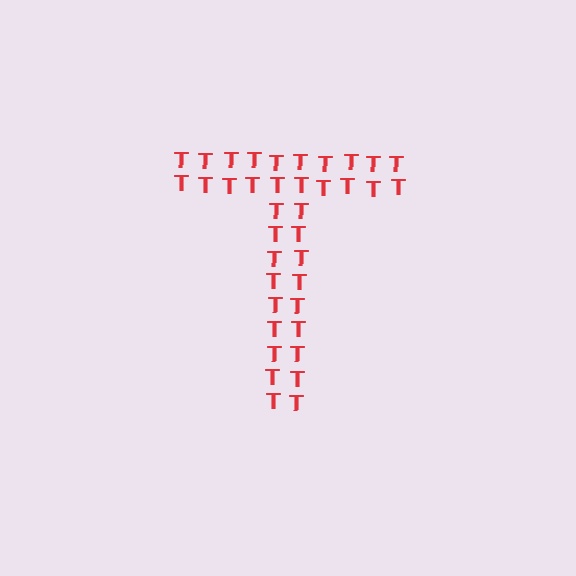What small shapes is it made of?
It is made of small letter T's.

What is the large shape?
The large shape is the letter T.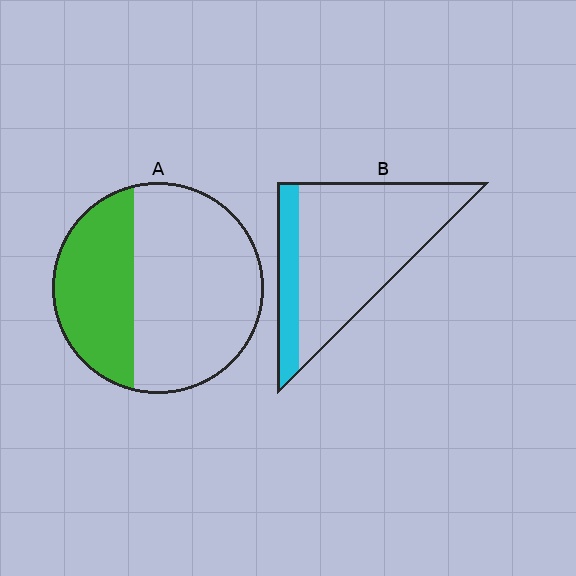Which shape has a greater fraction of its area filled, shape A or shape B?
Shape A.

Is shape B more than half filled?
No.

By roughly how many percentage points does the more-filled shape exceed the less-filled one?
By roughly 15 percentage points (A over B).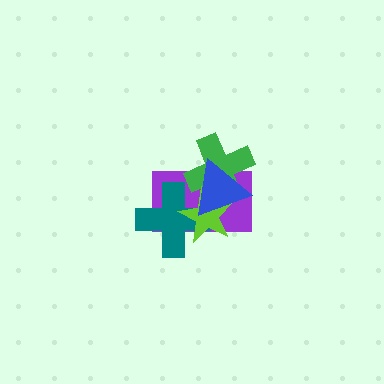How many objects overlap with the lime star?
4 objects overlap with the lime star.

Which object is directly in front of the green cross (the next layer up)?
The lime star is directly in front of the green cross.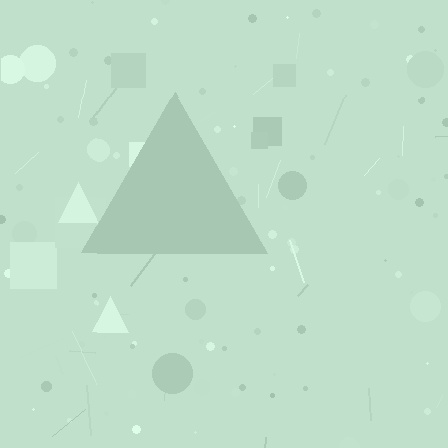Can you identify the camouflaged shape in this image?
The camouflaged shape is a triangle.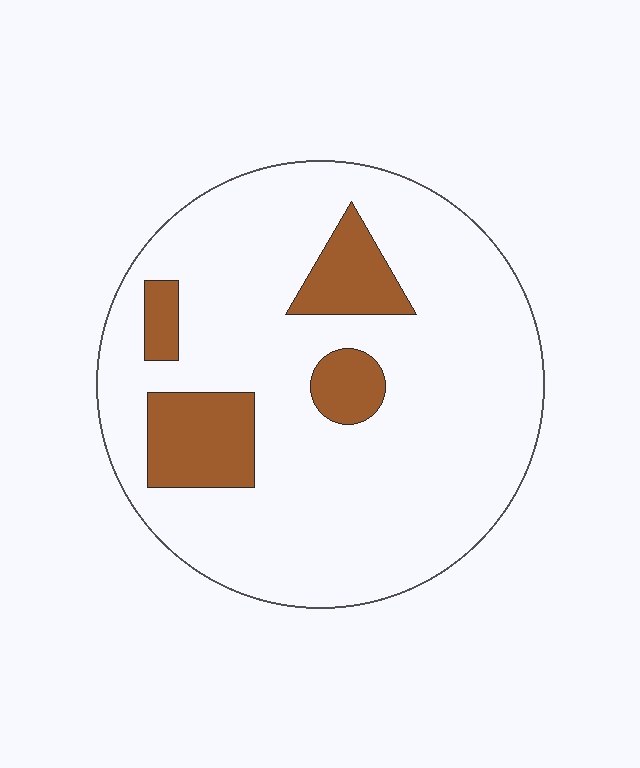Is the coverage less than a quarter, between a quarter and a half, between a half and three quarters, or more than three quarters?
Less than a quarter.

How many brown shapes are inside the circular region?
4.